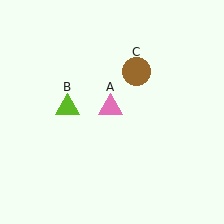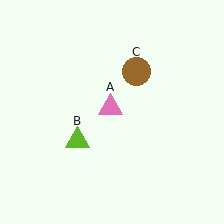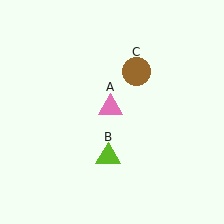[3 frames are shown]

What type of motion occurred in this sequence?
The lime triangle (object B) rotated counterclockwise around the center of the scene.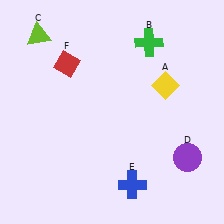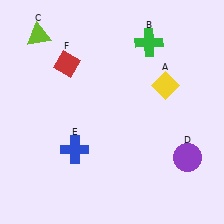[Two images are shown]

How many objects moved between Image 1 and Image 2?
1 object moved between the two images.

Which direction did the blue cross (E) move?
The blue cross (E) moved left.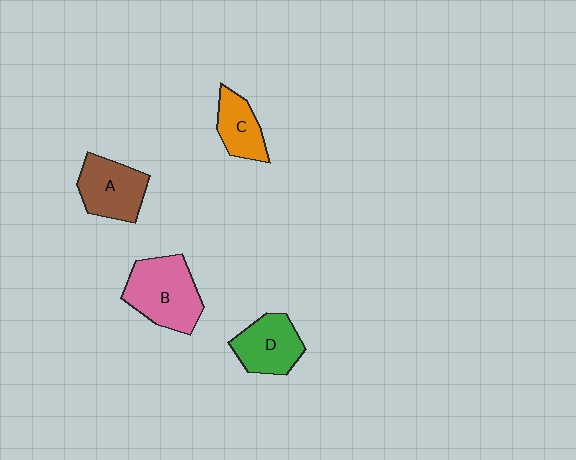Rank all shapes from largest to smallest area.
From largest to smallest: B (pink), A (brown), D (green), C (orange).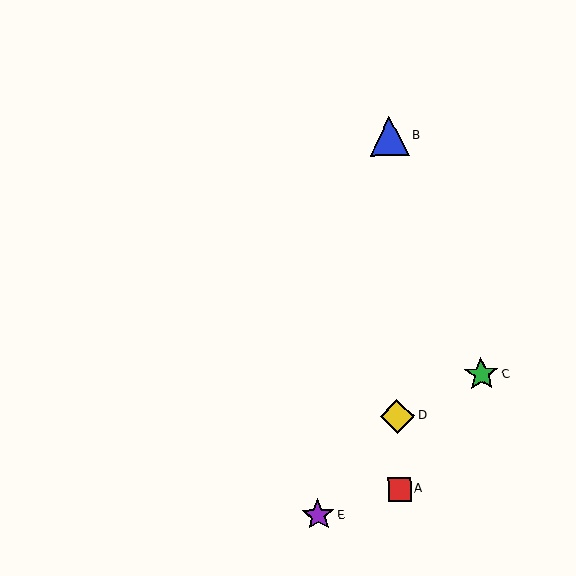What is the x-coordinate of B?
Object B is at x≈390.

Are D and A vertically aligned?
Yes, both are at x≈398.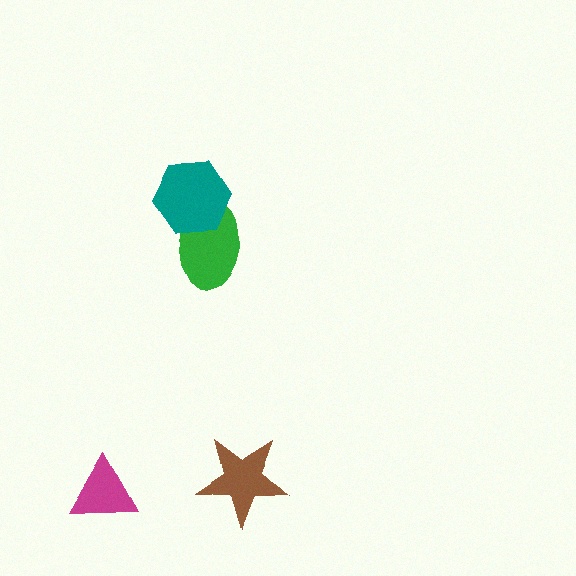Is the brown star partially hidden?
No, no other shape covers it.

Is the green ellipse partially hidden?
Yes, it is partially covered by another shape.